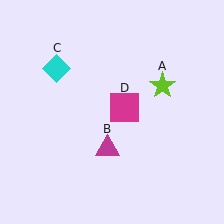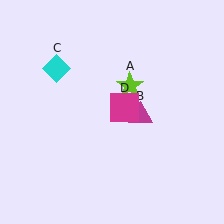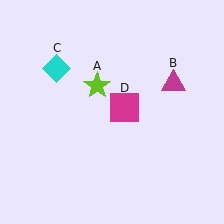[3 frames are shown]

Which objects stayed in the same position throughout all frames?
Cyan diamond (object C) and magenta square (object D) remained stationary.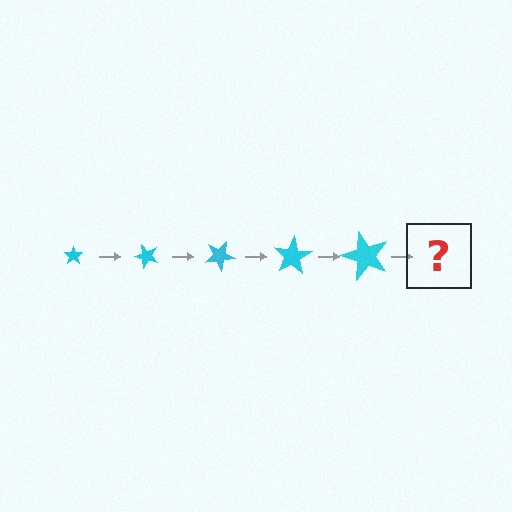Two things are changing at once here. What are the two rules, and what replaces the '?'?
The two rules are that the star grows larger each step and it rotates 50 degrees each step. The '?' should be a star, larger than the previous one and rotated 250 degrees from the start.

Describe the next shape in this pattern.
It should be a star, larger than the previous one and rotated 250 degrees from the start.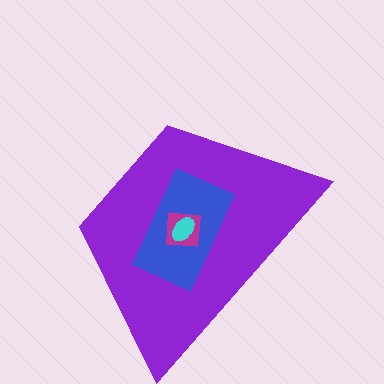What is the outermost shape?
The purple trapezoid.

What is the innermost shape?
The cyan ellipse.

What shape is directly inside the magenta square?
The cyan ellipse.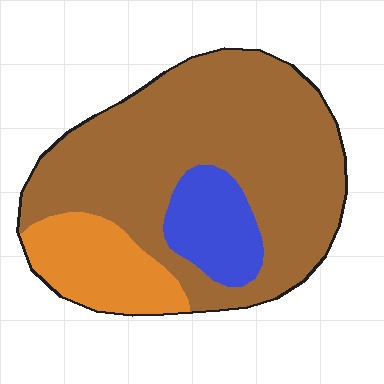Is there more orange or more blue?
Orange.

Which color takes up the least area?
Blue, at roughly 15%.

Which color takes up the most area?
Brown, at roughly 70%.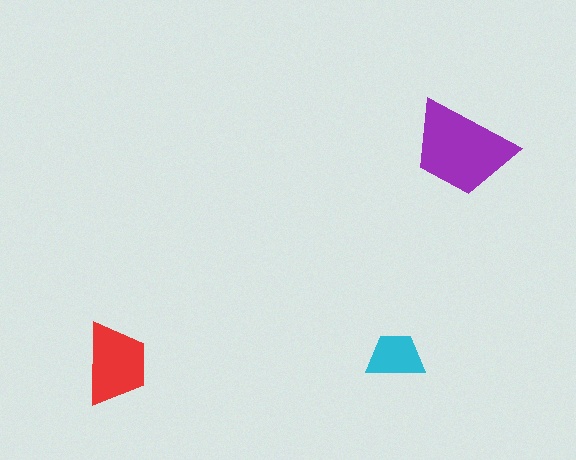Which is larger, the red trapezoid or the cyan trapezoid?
The red one.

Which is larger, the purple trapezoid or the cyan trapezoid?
The purple one.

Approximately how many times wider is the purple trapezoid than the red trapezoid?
About 1.5 times wider.